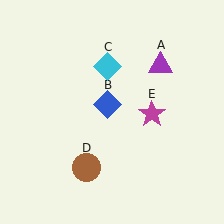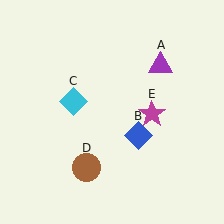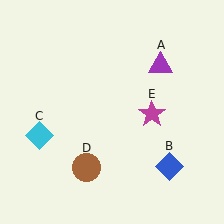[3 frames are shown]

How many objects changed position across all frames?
2 objects changed position: blue diamond (object B), cyan diamond (object C).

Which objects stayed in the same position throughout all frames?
Purple triangle (object A) and brown circle (object D) and magenta star (object E) remained stationary.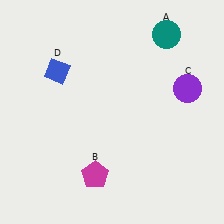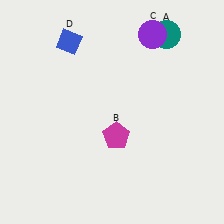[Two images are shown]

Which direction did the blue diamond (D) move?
The blue diamond (D) moved up.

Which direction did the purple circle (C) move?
The purple circle (C) moved up.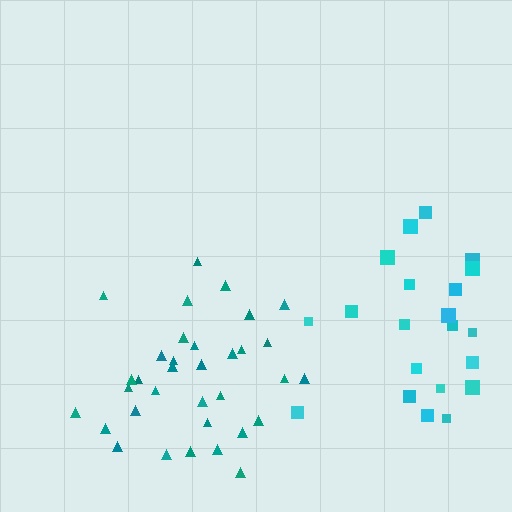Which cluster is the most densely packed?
Teal.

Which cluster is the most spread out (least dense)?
Cyan.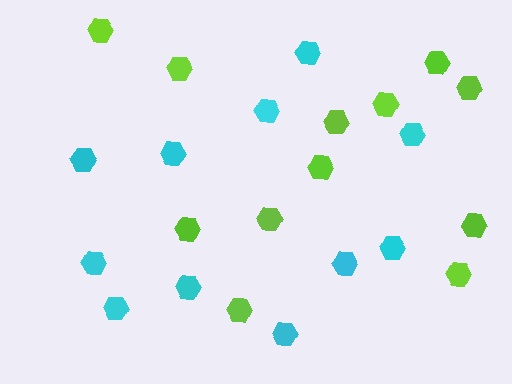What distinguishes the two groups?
There are 2 groups: one group of lime hexagons (12) and one group of cyan hexagons (11).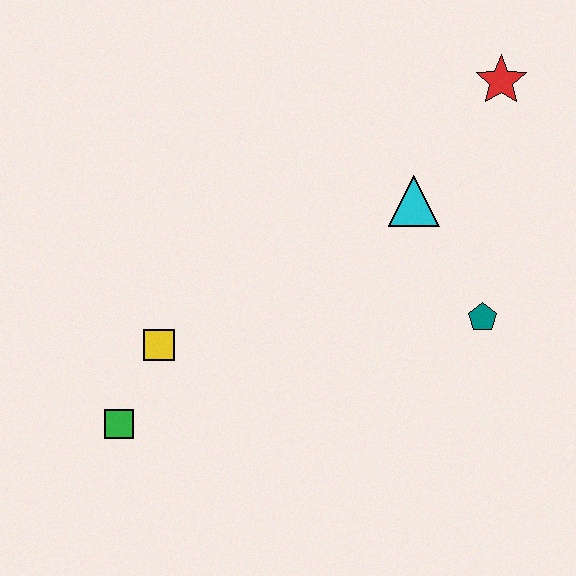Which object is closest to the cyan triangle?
The teal pentagon is closest to the cyan triangle.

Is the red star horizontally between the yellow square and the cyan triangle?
No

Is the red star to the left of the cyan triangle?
No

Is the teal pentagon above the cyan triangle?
No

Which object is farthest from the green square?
The red star is farthest from the green square.